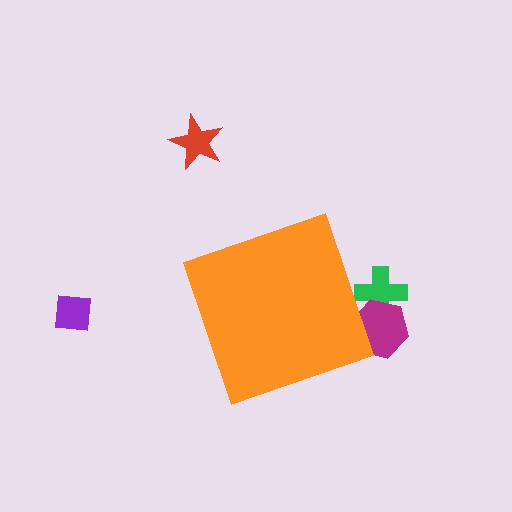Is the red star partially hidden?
No, the red star is fully visible.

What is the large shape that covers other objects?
An orange diamond.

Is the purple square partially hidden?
No, the purple square is fully visible.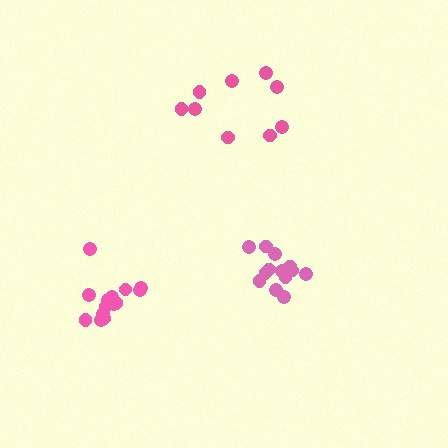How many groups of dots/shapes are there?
There are 3 groups.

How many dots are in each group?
Group 1: 13 dots, Group 2: 14 dots, Group 3: 9 dots (36 total).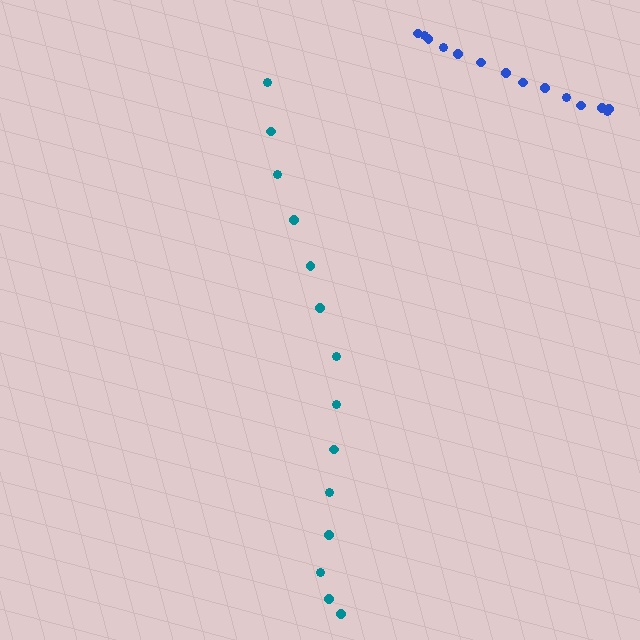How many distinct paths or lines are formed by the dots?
There are 2 distinct paths.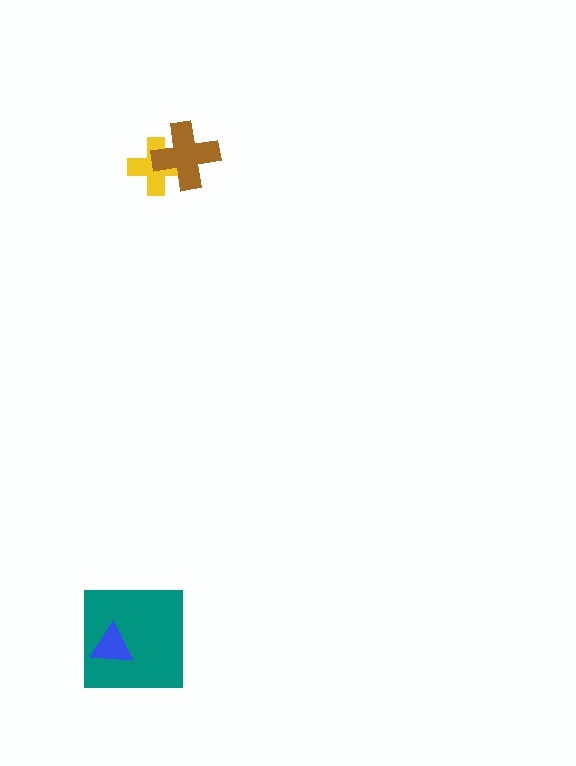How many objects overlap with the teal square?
1 object overlaps with the teal square.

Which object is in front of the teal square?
The blue triangle is in front of the teal square.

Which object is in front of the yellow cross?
The brown cross is in front of the yellow cross.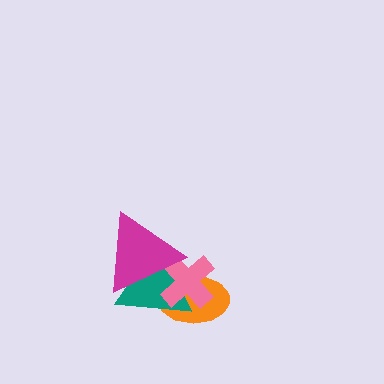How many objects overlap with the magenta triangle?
3 objects overlap with the magenta triangle.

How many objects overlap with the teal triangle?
3 objects overlap with the teal triangle.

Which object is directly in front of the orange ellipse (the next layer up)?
The teal triangle is directly in front of the orange ellipse.